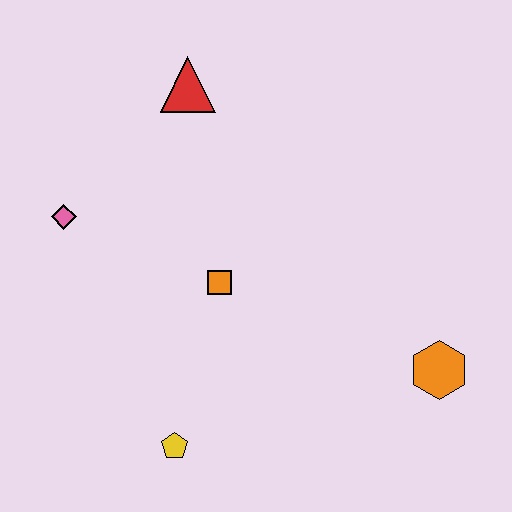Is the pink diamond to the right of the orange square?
No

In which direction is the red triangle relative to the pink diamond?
The red triangle is above the pink diamond.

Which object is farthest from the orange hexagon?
The pink diamond is farthest from the orange hexagon.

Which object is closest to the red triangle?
The pink diamond is closest to the red triangle.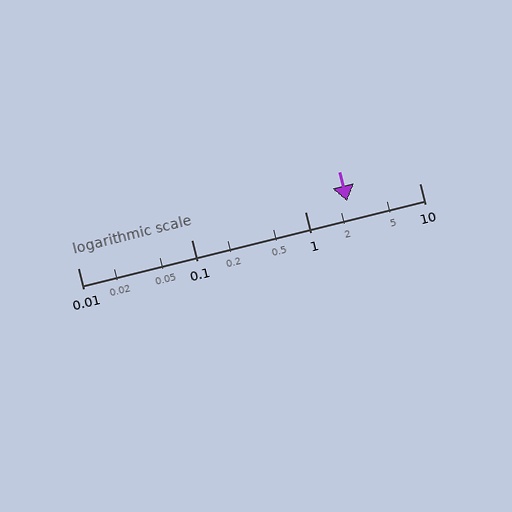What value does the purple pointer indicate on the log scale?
The pointer indicates approximately 2.3.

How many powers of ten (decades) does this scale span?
The scale spans 3 decades, from 0.01 to 10.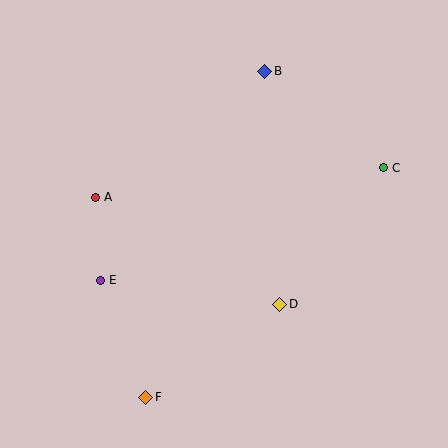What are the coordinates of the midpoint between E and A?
The midpoint between E and A is at (98, 239).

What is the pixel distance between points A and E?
The distance between A and E is 83 pixels.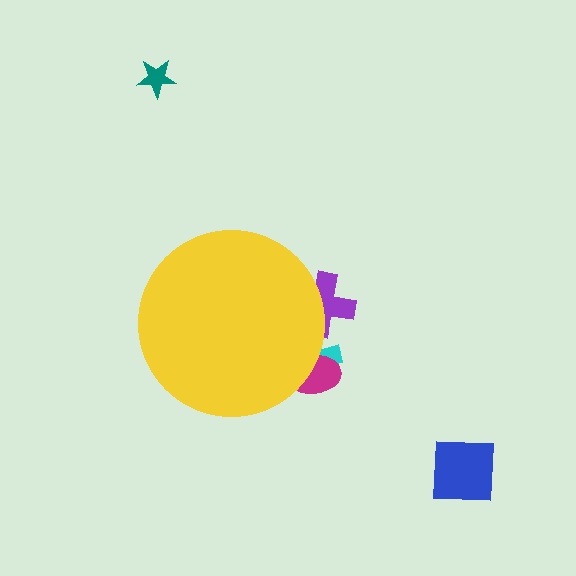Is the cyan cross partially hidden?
Yes, the cyan cross is partially hidden behind the yellow circle.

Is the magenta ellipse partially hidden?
Yes, the magenta ellipse is partially hidden behind the yellow circle.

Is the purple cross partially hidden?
Yes, the purple cross is partially hidden behind the yellow circle.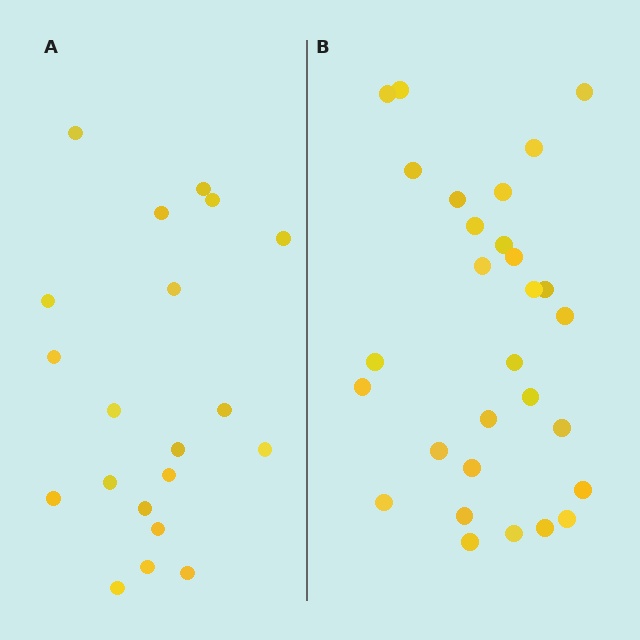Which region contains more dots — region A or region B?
Region B (the right region) has more dots.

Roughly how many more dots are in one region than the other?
Region B has roughly 8 or so more dots than region A.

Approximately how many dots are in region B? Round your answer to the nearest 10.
About 30 dots. (The exact count is 29, which rounds to 30.)